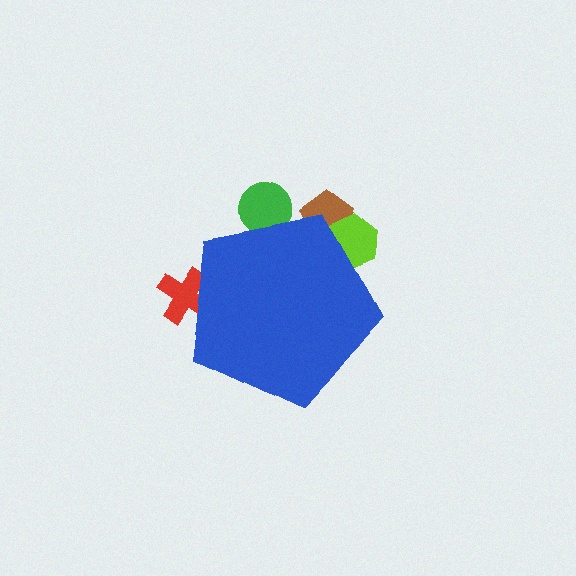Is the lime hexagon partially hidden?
Yes, the lime hexagon is partially hidden behind the blue pentagon.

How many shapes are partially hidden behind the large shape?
4 shapes are partially hidden.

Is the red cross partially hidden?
Yes, the red cross is partially hidden behind the blue pentagon.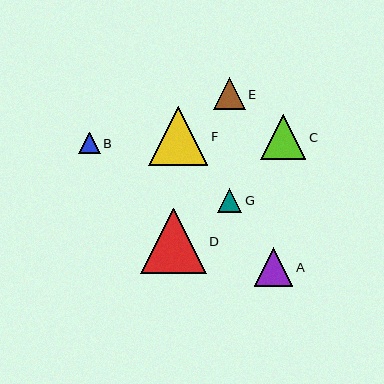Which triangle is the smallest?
Triangle B is the smallest with a size of approximately 21 pixels.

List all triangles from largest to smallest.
From largest to smallest: D, F, C, A, E, G, B.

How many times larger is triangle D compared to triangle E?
Triangle D is approximately 2.1 times the size of triangle E.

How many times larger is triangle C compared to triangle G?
Triangle C is approximately 1.8 times the size of triangle G.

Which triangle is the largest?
Triangle D is the largest with a size of approximately 66 pixels.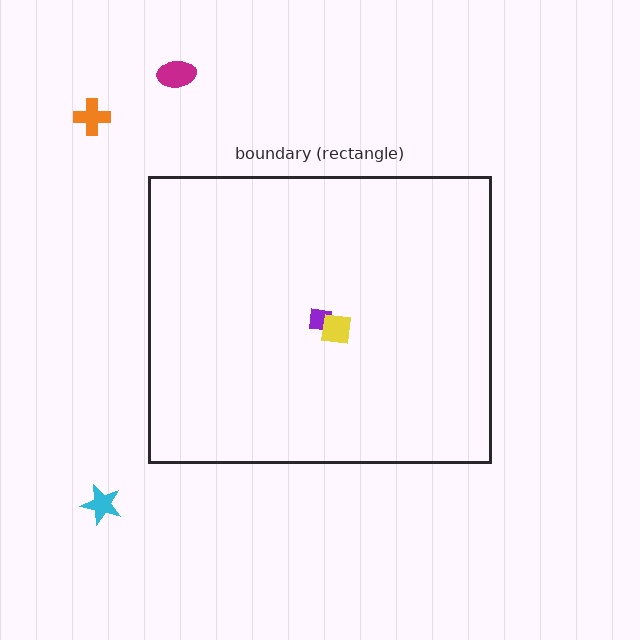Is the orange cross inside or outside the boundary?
Outside.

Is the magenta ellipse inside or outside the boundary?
Outside.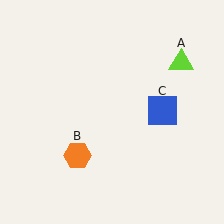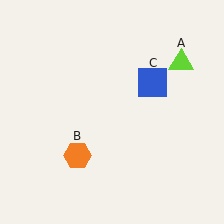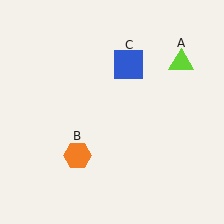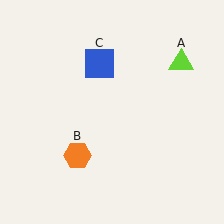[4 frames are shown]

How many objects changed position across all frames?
1 object changed position: blue square (object C).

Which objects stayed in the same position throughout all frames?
Lime triangle (object A) and orange hexagon (object B) remained stationary.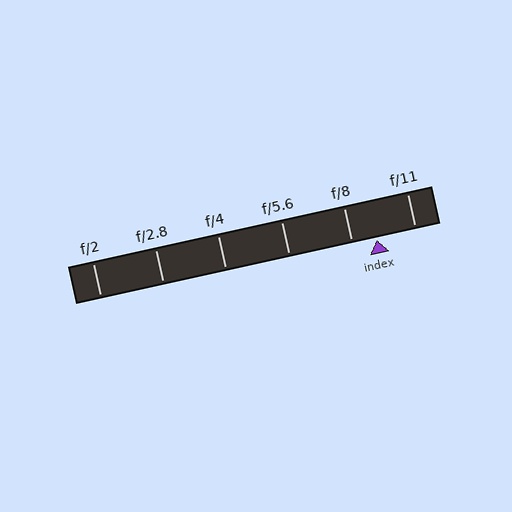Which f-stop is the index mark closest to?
The index mark is closest to f/8.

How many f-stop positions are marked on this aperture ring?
There are 6 f-stop positions marked.